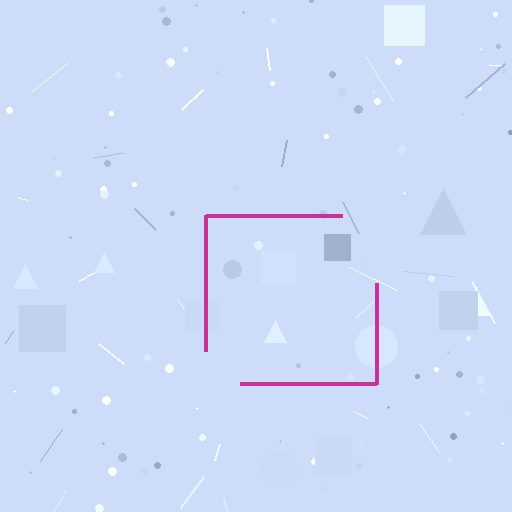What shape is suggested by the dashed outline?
The dashed outline suggests a square.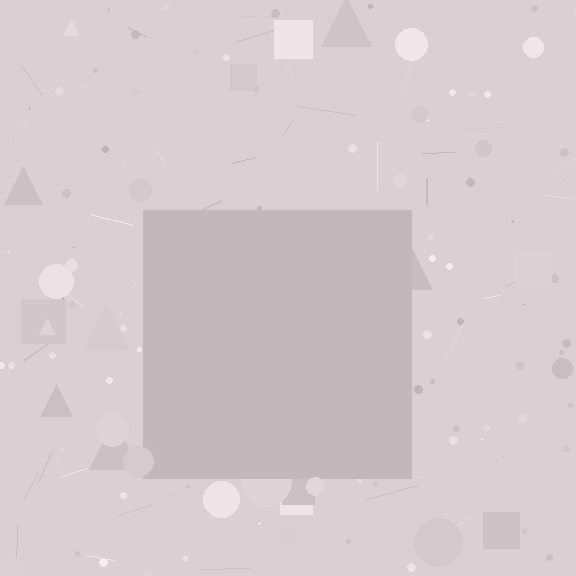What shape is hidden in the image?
A square is hidden in the image.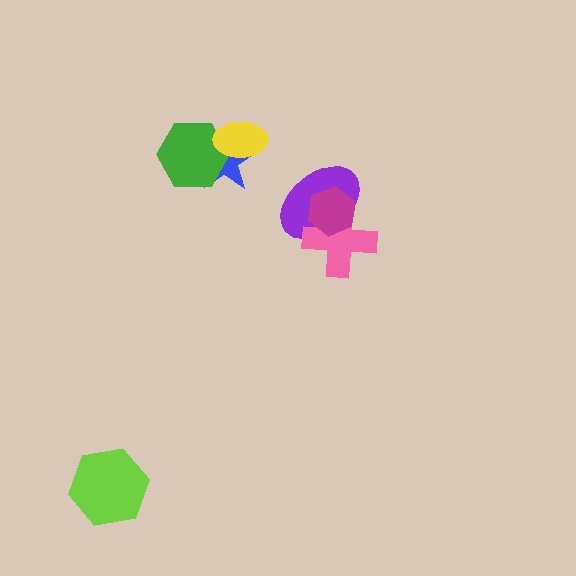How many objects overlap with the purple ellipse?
2 objects overlap with the purple ellipse.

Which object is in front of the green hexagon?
The yellow ellipse is in front of the green hexagon.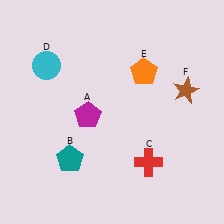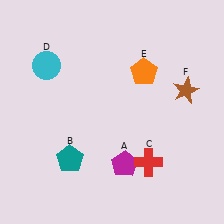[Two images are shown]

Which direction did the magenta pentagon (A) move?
The magenta pentagon (A) moved down.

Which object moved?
The magenta pentagon (A) moved down.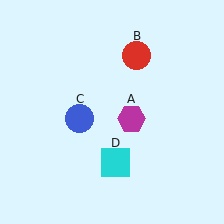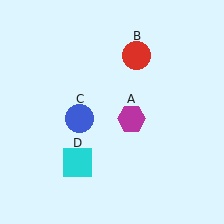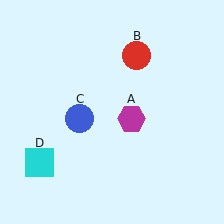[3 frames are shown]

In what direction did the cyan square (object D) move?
The cyan square (object D) moved left.